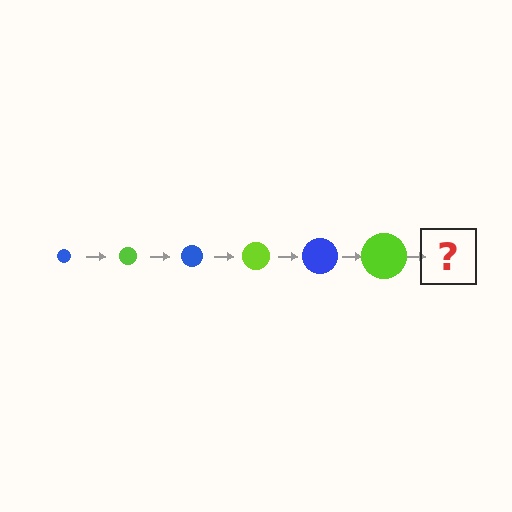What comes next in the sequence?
The next element should be a blue circle, larger than the previous one.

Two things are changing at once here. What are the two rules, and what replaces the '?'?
The two rules are that the circle grows larger each step and the color cycles through blue and lime. The '?' should be a blue circle, larger than the previous one.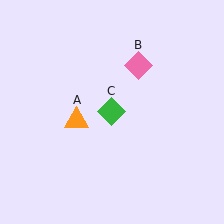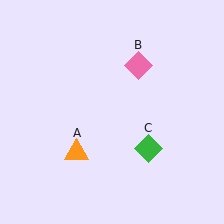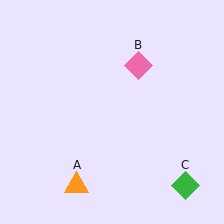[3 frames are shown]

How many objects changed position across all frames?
2 objects changed position: orange triangle (object A), green diamond (object C).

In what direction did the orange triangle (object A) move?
The orange triangle (object A) moved down.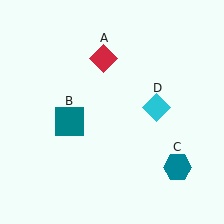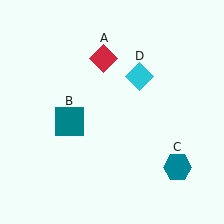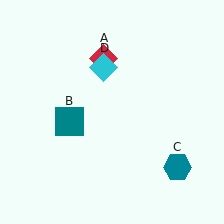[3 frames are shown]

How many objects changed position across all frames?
1 object changed position: cyan diamond (object D).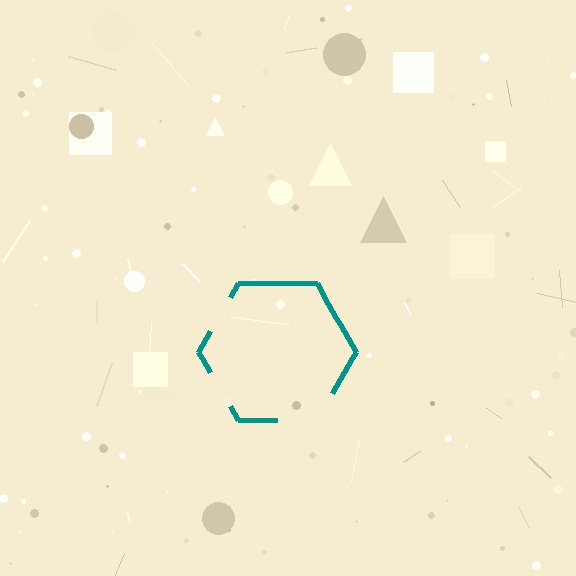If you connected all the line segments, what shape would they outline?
They would outline a hexagon.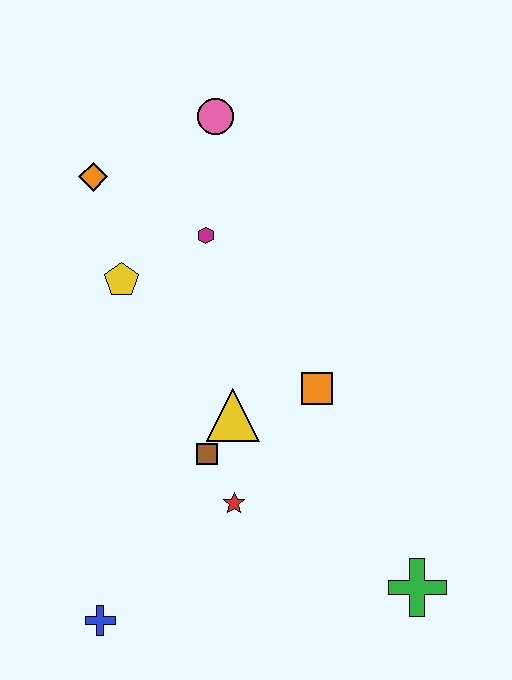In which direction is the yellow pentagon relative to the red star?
The yellow pentagon is above the red star.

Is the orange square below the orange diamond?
Yes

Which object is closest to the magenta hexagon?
The yellow pentagon is closest to the magenta hexagon.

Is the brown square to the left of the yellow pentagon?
No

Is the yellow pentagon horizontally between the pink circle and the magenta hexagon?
No